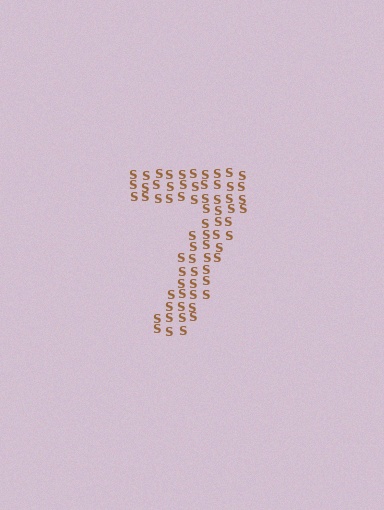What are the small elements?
The small elements are letter S's.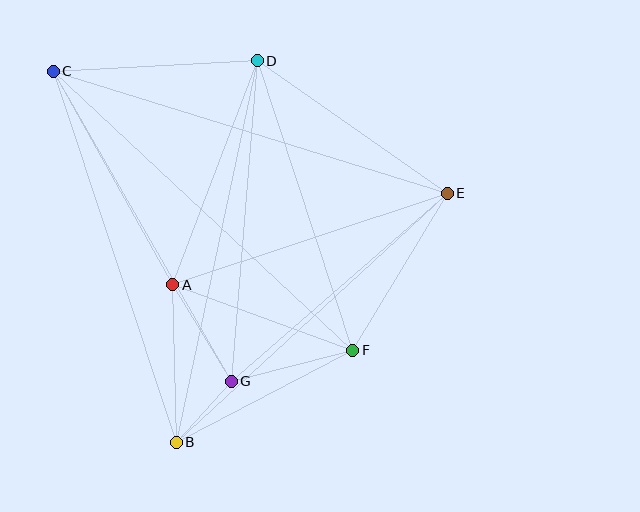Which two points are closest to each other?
Points B and G are closest to each other.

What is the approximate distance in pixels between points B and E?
The distance between B and E is approximately 368 pixels.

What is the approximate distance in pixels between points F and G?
The distance between F and G is approximately 125 pixels.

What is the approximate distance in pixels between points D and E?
The distance between D and E is approximately 232 pixels.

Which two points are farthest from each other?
Points C and E are farthest from each other.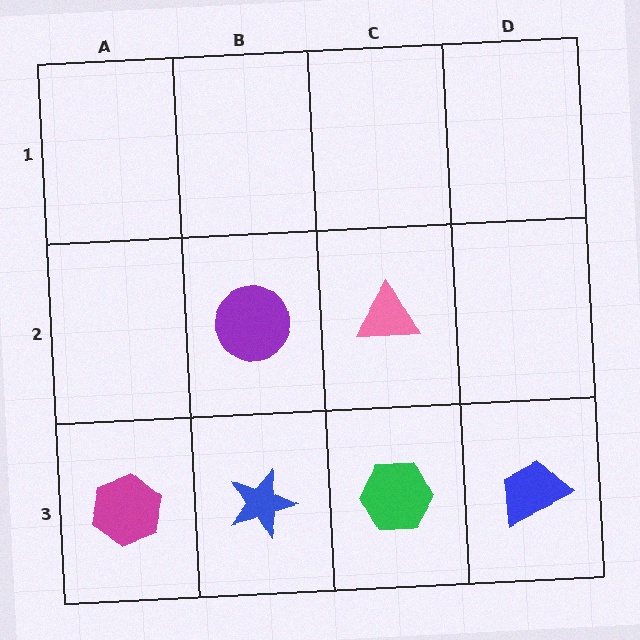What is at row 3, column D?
A blue trapezoid.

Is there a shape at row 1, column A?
No, that cell is empty.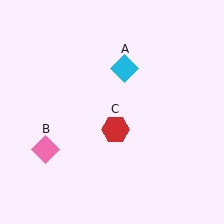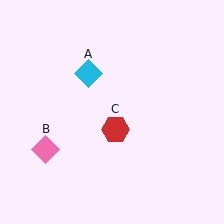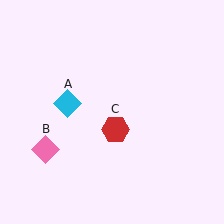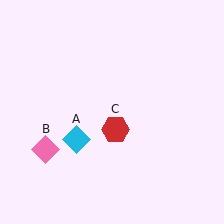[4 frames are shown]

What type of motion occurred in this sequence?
The cyan diamond (object A) rotated counterclockwise around the center of the scene.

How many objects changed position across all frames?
1 object changed position: cyan diamond (object A).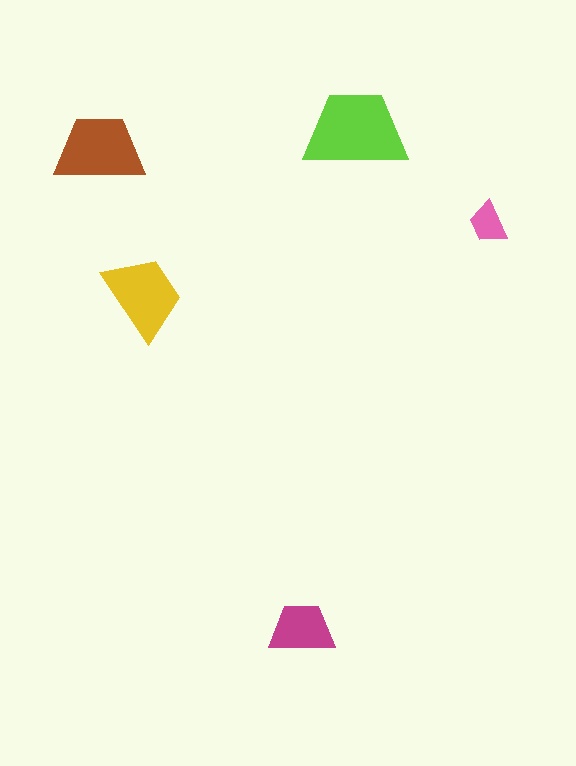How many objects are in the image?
There are 5 objects in the image.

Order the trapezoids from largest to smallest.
the lime one, the brown one, the yellow one, the magenta one, the pink one.